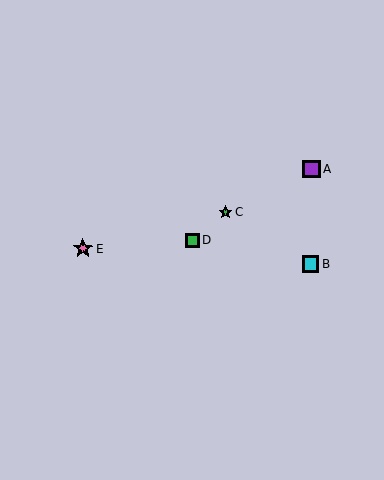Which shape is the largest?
The pink star (labeled E) is the largest.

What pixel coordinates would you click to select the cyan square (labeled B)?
Click at (310, 264) to select the cyan square B.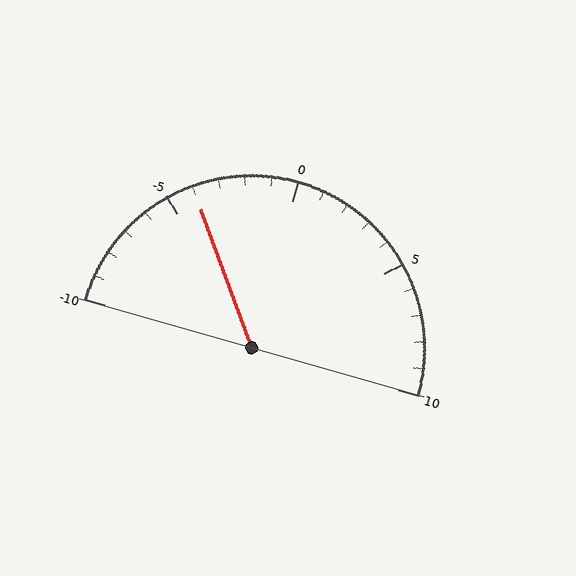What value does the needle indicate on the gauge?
The needle indicates approximately -4.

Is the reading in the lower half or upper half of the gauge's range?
The reading is in the lower half of the range (-10 to 10).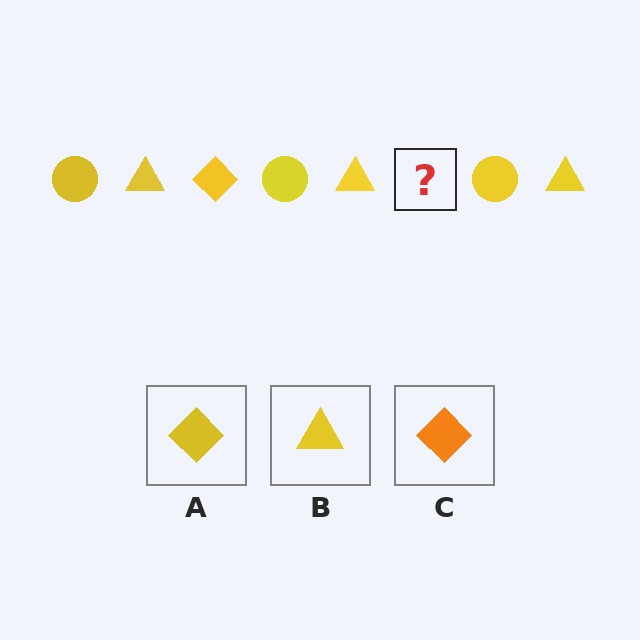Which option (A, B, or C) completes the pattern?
A.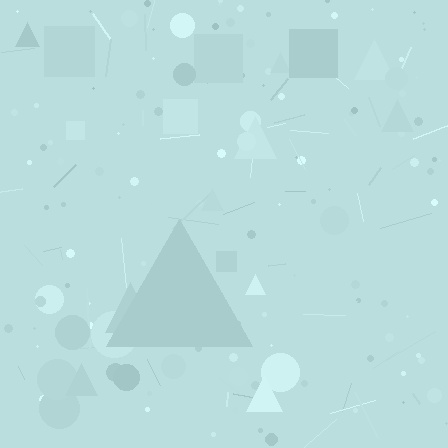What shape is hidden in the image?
A triangle is hidden in the image.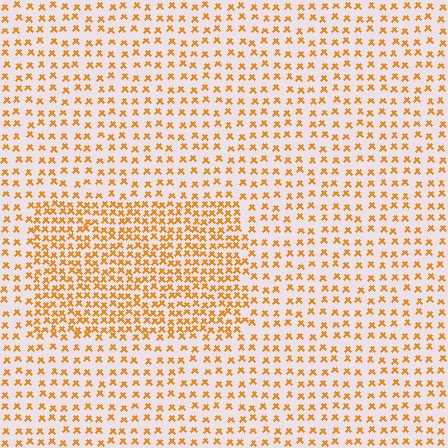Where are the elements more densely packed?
The elements are more densely packed inside the rectangle boundary.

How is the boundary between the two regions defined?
The boundary is defined by a change in element density (approximately 2.0x ratio). All elements are the same color, size, and shape.